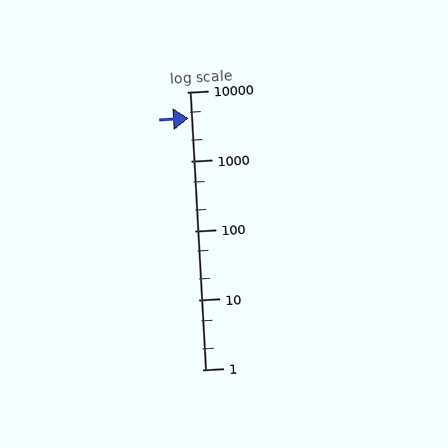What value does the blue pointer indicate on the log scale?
The pointer indicates approximately 4100.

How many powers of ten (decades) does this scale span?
The scale spans 4 decades, from 1 to 10000.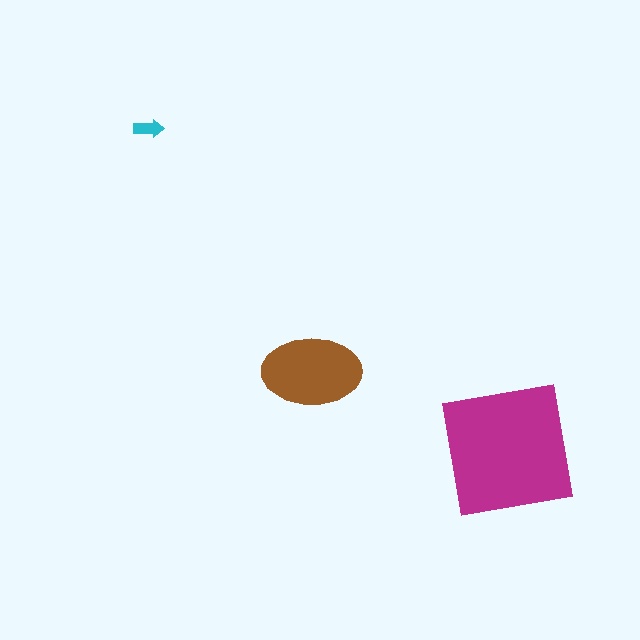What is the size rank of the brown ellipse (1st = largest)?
2nd.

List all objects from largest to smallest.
The magenta square, the brown ellipse, the cyan arrow.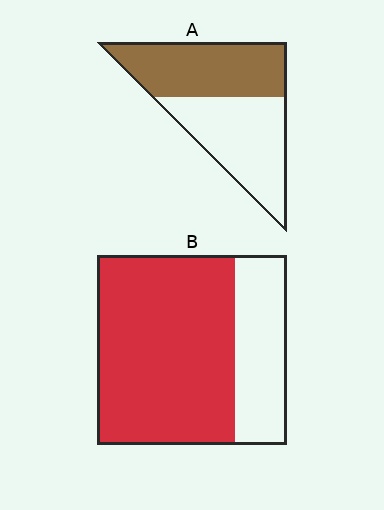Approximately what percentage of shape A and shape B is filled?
A is approximately 50% and B is approximately 75%.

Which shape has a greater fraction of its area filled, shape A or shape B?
Shape B.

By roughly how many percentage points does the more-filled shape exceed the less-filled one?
By roughly 25 percentage points (B over A).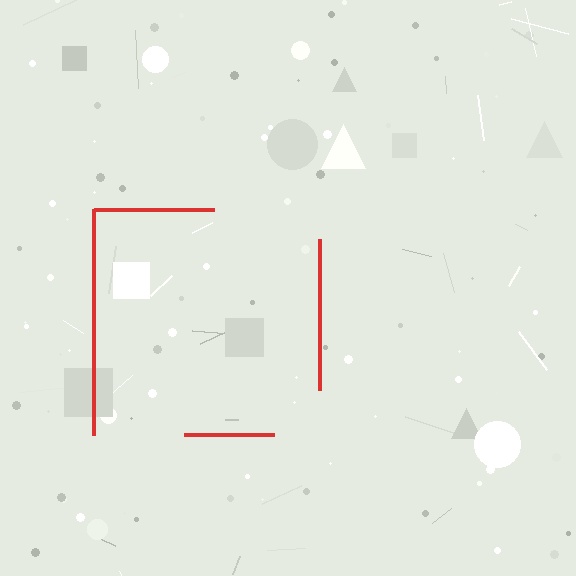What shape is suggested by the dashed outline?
The dashed outline suggests a square.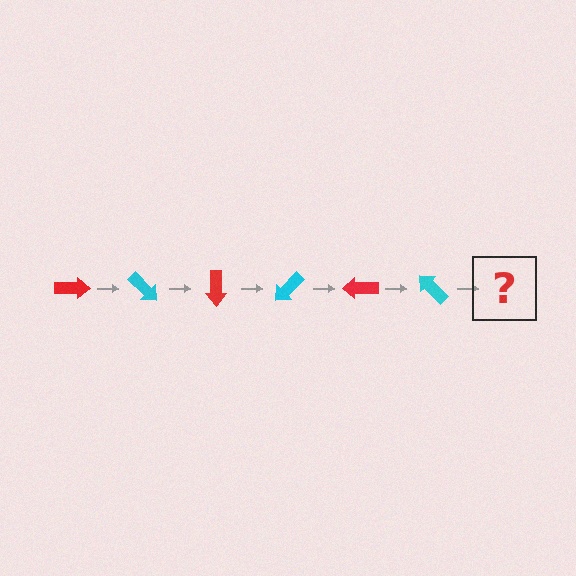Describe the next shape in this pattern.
It should be a red arrow, rotated 270 degrees from the start.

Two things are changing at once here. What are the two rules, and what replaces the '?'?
The two rules are that it rotates 45 degrees each step and the color cycles through red and cyan. The '?' should be a red arrow, rotated 270 degrees from the start.